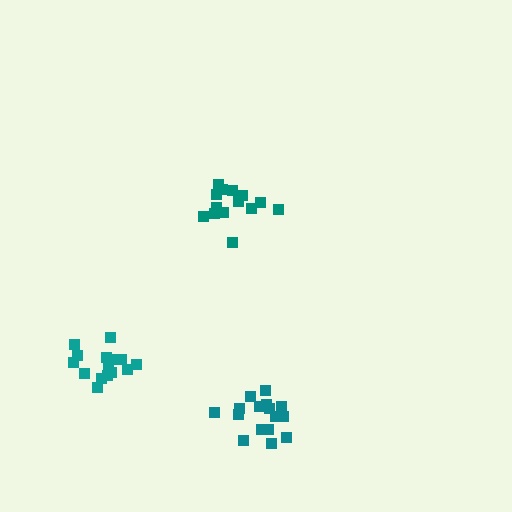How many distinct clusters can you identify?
There are 3 distinct clusters.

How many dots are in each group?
Group 1: 14 dots, Group 2: 16 dots, Group 3: 15 dots (45 total).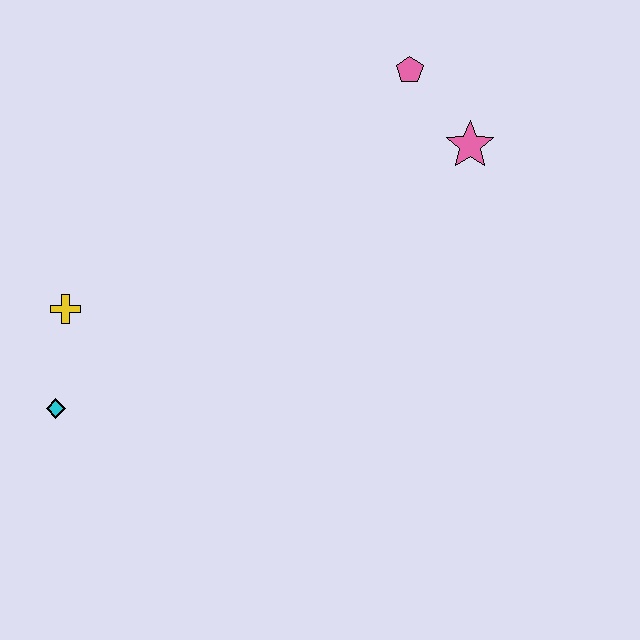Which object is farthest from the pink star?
The cyan diamond is farthest from the pink star.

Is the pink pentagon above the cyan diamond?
Yes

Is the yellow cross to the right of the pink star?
No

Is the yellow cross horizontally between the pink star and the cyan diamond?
Yes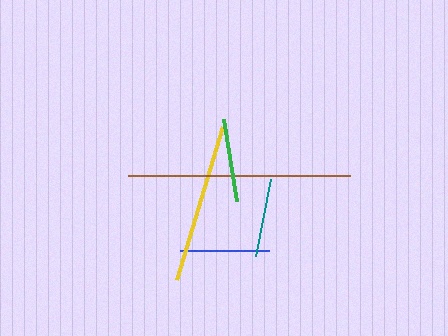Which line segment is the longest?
The brown line is the longest at approximately 221 pixels.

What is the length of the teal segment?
The teal segment is approximately 79 pixels long.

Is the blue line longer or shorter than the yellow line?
The yellow line is longer than the blue line.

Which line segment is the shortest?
The teal line is the shortest at approximately 79 pixels.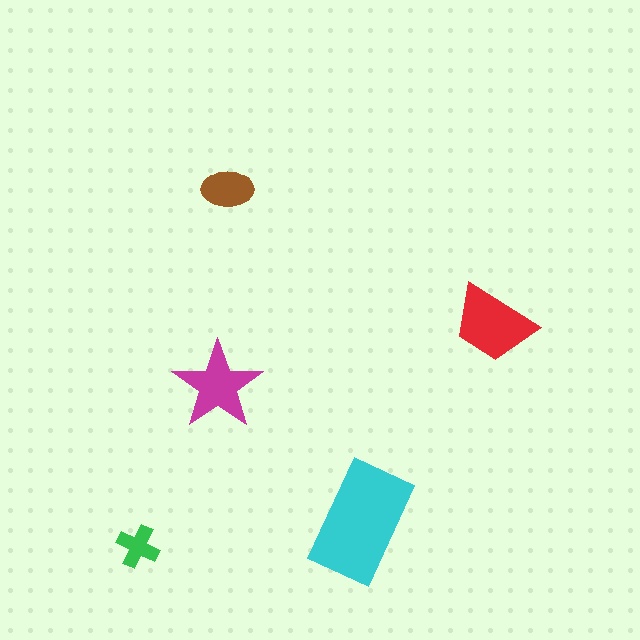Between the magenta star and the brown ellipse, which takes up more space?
The magenta star.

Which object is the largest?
The cyan rectangle.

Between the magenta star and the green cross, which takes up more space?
The magenta star.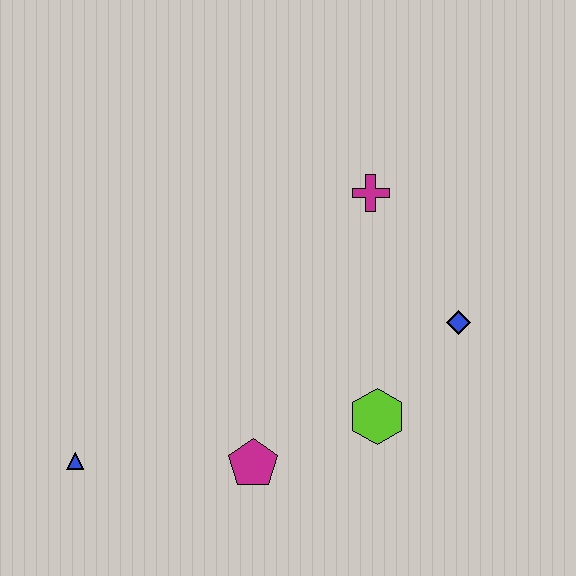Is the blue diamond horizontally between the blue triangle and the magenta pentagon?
No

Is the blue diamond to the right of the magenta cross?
Yes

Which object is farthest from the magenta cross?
The blue triangle is farthest from the magenta cross.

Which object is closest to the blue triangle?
The magenta pentagon is closest to the blue triangle.